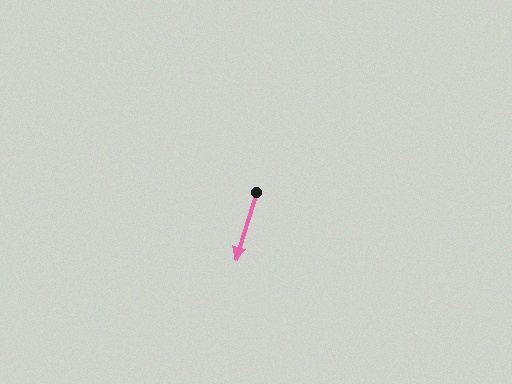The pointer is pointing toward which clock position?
Roughly 7 o'clock.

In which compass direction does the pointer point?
South.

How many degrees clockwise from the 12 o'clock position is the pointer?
Approximately 197 degrees.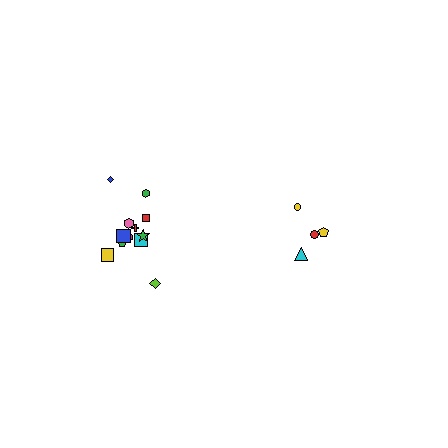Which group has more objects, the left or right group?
The left group.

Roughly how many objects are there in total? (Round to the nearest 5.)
Roughly 15 objects in total.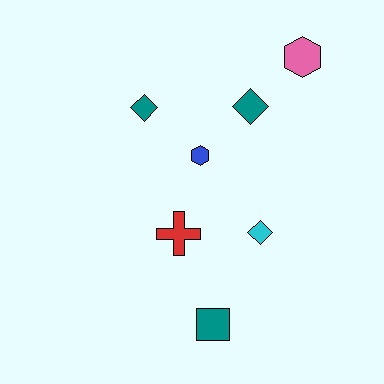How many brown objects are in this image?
There are no brown objects.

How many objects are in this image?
There are 7 objects.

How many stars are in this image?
There are no stars.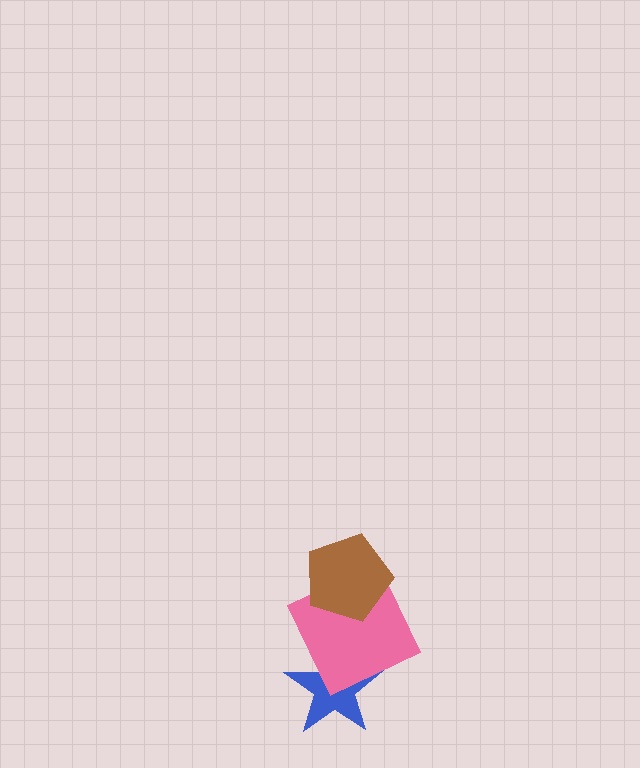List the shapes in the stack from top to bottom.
From top to bottom: the brown pentagon, the pink square, the blue star.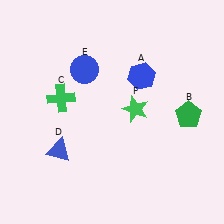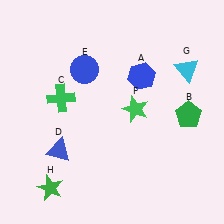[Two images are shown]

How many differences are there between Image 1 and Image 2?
There are 2 differences between the two images.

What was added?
A cyan triangle (G), a green star (H) were added in Image 2.